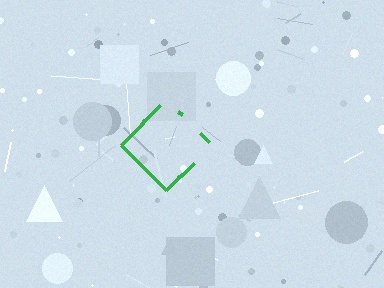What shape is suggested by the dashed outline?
The dashed outline suggests a diamond.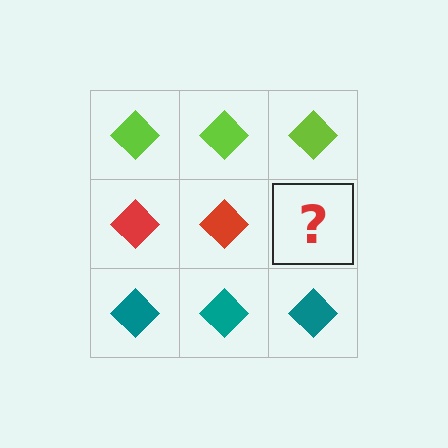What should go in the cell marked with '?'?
The missing cell should contain a red diamond.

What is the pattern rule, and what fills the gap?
The rule is that each row has a consistent color. The gap should be filled with a red diamond.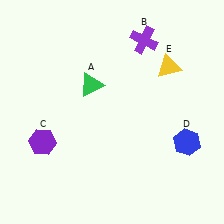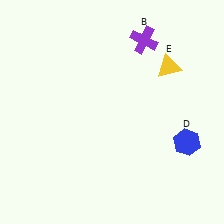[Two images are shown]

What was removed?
The green triangle (A), the purple hexagon (C) were removed in Image 2.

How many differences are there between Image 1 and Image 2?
There are 2 differences between the two images.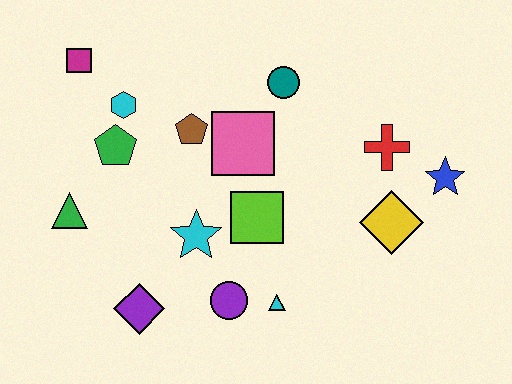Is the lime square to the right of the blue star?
No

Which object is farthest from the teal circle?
The purple diamond is farthest from the teal circle.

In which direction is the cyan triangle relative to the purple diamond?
The cyan triangle is to the right of the purple diamond.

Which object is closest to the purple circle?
The cyan triangle is closest to the purple circle.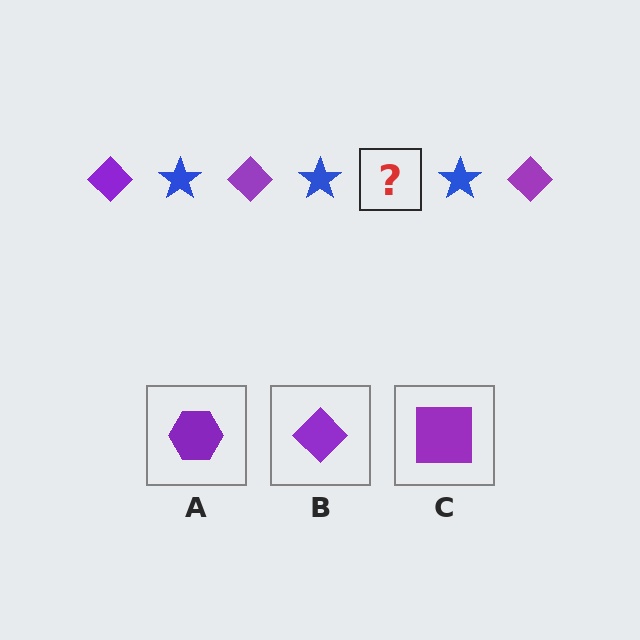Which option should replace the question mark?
Option B.